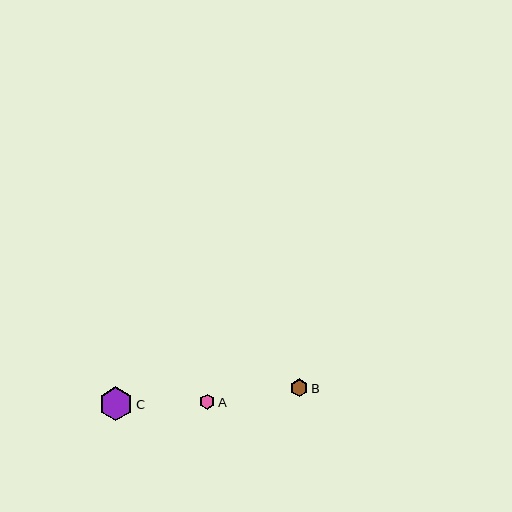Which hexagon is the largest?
Hexagon C is the largest with a size of approximately 34 pixels.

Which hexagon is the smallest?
Hexagon A is the smallest with a size of approximately 15 pixels.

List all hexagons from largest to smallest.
From largest to smallest: C, B, A.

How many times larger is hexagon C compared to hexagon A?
Hexagon C is approximately 2.2 times the size of hexagon A.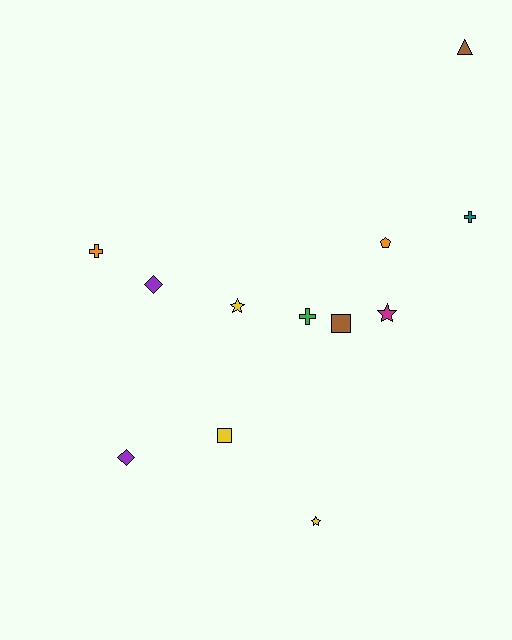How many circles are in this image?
There are no circles.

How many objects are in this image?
There are 12 objects.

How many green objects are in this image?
There is 1 green object.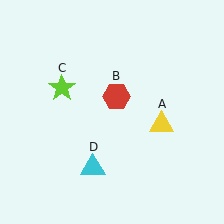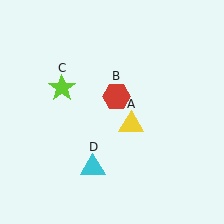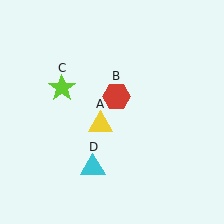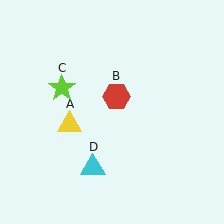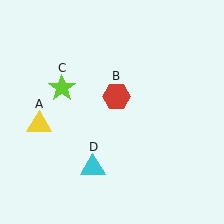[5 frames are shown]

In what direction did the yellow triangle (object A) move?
The yellow triangle (object A) moved left.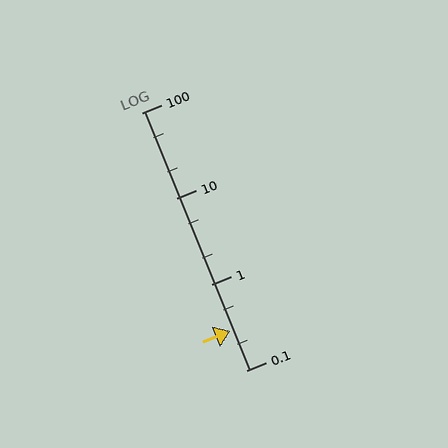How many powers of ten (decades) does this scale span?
The scale spans 3 decades, from 0.1 to 100.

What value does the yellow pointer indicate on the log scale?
The pointer indicates approximately 0.29.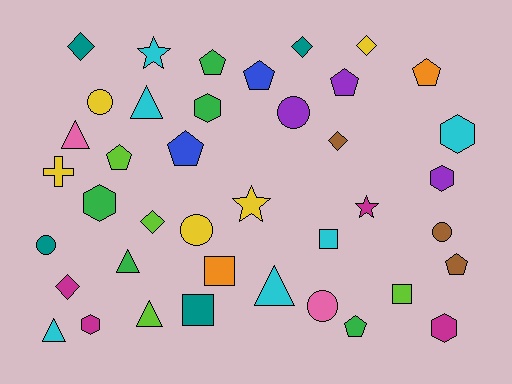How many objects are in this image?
There are 40 objects.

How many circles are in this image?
There are 6 circles.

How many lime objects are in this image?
There are 4 lime objects.